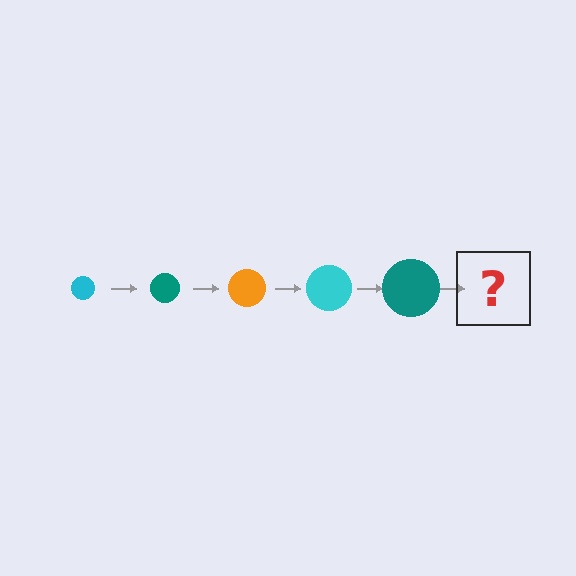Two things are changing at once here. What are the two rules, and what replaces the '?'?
The two rules are that the circle grows larger each step and the color cycles through cyan, teal, and orange. The '?' should be an orange circle, larger than the previous one.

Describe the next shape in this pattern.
It should be an orange circle, larger than the previous one.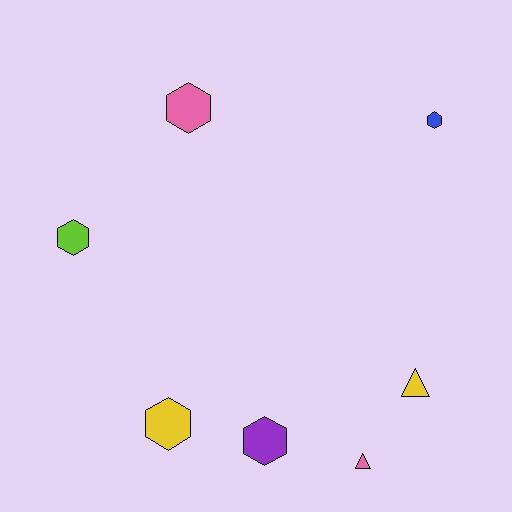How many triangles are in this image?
There are 2 triangles.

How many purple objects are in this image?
There is 1 purple object.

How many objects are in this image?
There are 7 objects.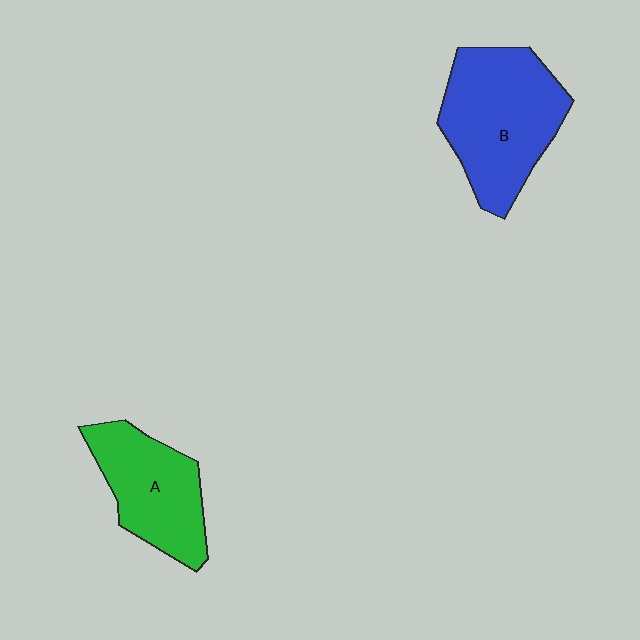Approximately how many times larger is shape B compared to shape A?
Approximately 1.4 times.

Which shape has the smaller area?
Shape A (green).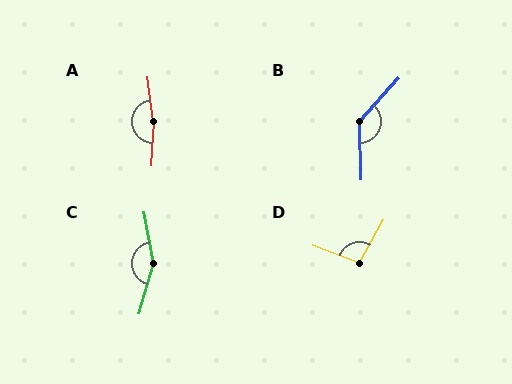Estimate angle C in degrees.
Approximately 154 degrees.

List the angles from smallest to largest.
D (99°), B (137°), C (154°), A (169°).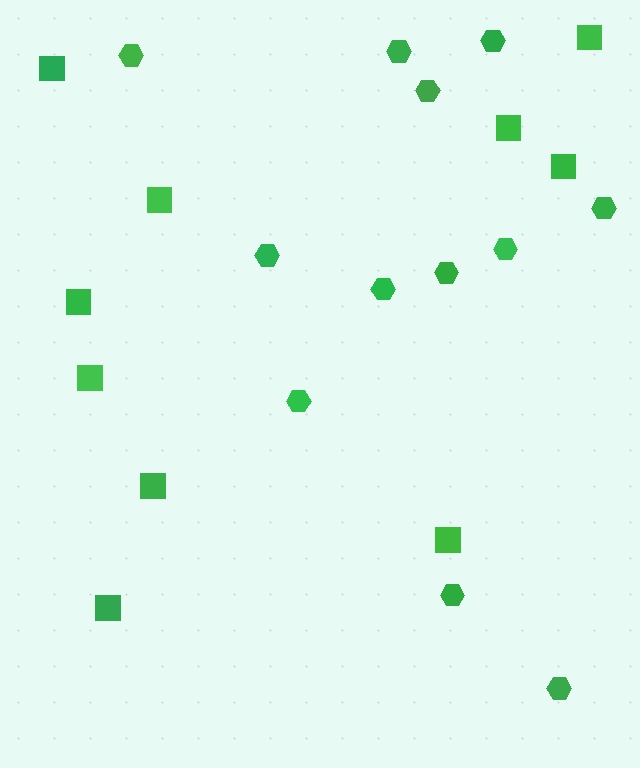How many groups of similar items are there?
There are 2 groups: one group of hexagons (12) and one group of squares (10).